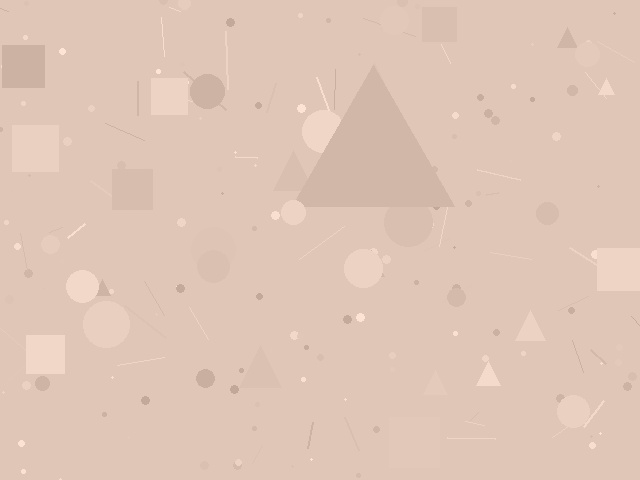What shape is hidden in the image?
A triangle is hidden in the image.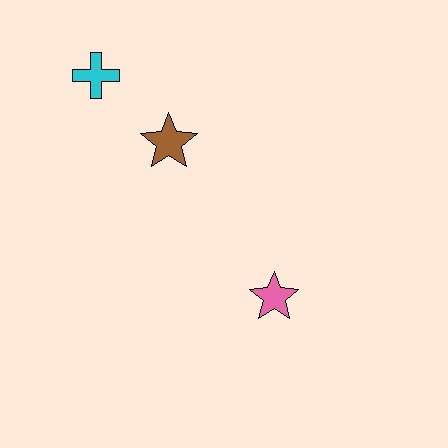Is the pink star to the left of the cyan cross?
No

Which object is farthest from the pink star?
The cyan cross is farthest from the pink star.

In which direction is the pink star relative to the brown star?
The pink star is below the brown star.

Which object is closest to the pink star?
The brown star is closest to the pink star.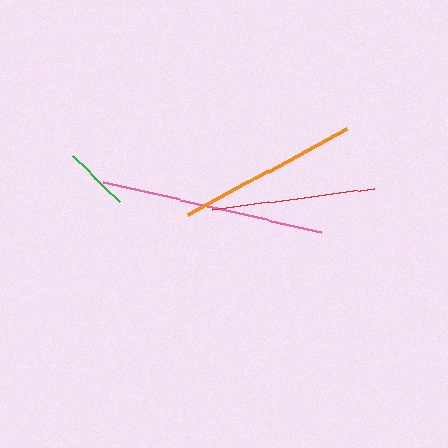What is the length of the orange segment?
The orange segment is approximately 180 pixels long.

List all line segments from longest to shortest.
From longest to shortest: pink, orange, red, green.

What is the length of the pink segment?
The pink segment is approximately 223 pixels long.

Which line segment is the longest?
The pink line is the longest at approximately 223 pixels.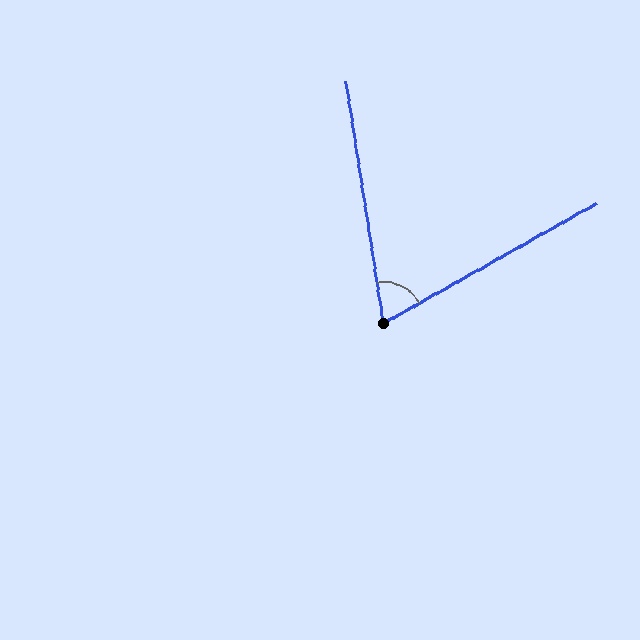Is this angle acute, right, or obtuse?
It is acute.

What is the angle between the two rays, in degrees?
Approximately 69 degrees.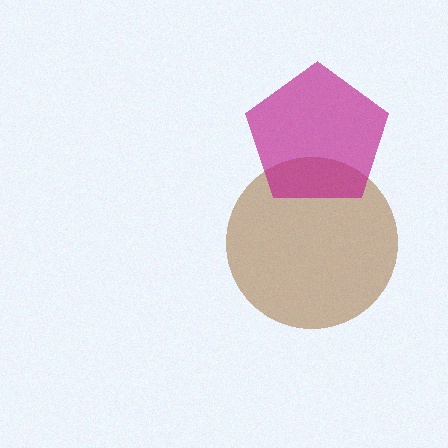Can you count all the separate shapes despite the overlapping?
Yes, there are 2 separate shapes.